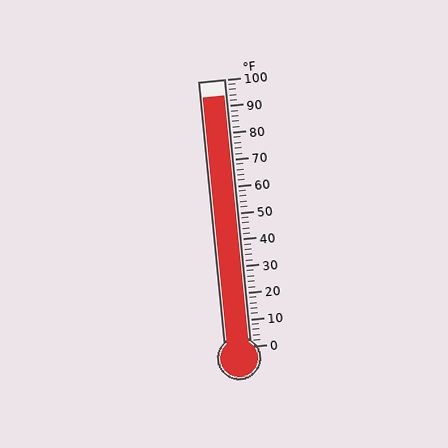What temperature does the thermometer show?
The thermometer shows approximately 94°F.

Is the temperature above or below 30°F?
The temperature is above 30°F.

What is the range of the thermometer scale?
The thermometer scale ranges from 0°F to 100°F.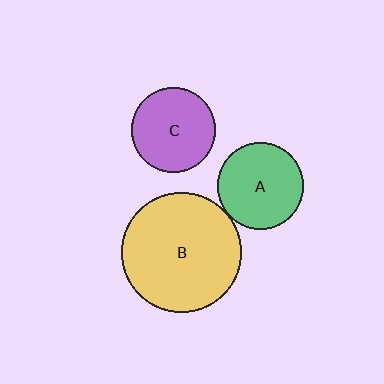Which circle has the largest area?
Circle B (yellow).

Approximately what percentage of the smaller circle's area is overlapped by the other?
Approximately 5%.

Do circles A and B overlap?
Yes.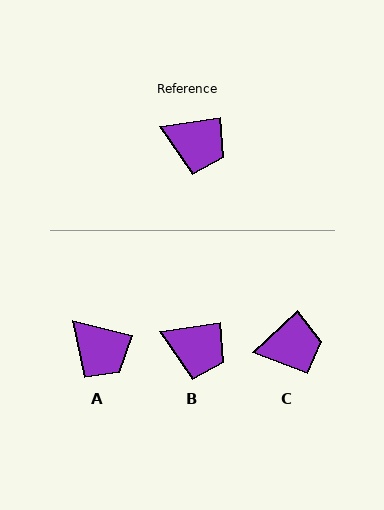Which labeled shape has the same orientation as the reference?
B.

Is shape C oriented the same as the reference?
No, it is off by about 35 degrees.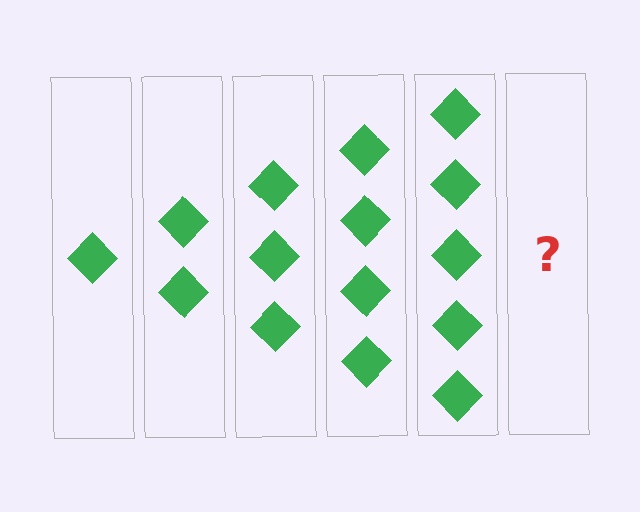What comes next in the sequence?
The next element should be 6 diamonds.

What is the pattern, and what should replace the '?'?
The pattern is that each step adds one more diamond. The '?' should be 6 diamonds.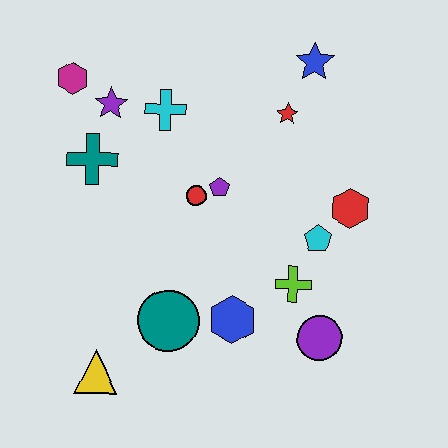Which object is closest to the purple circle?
The lime cross is closest to the purple circle.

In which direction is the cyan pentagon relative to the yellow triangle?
The cyan pentagon is to the right of the yellow triangle.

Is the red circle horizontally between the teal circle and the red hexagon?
Yes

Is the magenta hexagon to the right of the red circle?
No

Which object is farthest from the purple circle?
The magenta hexagon is farthest from the purple circle.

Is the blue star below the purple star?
No